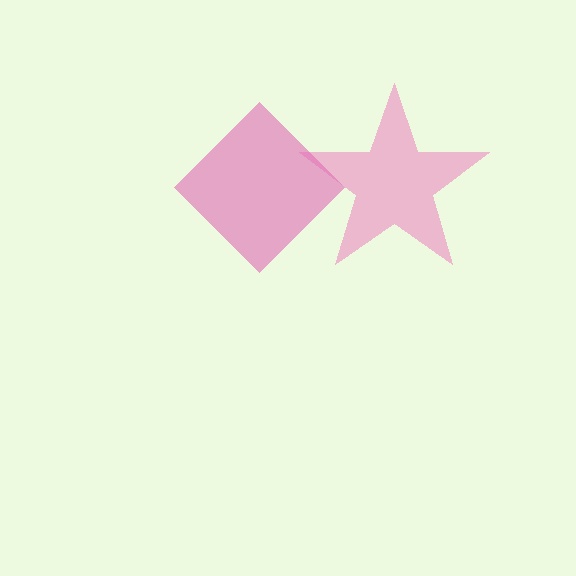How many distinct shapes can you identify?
There are 2 distinct shapes: a magenta diamond, a pink star.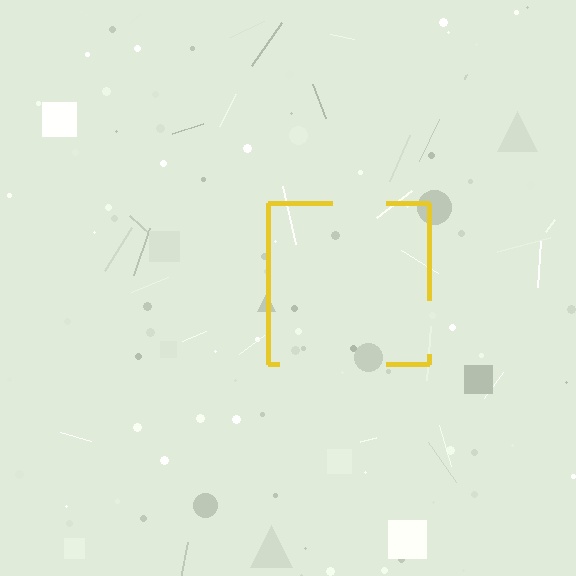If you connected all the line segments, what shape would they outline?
They would outline a square.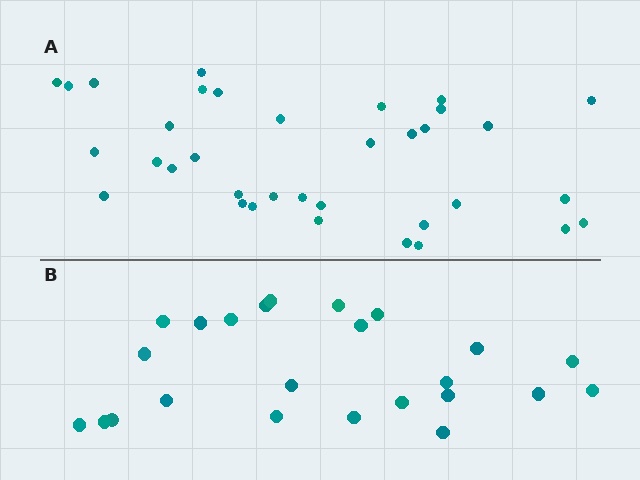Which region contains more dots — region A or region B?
Region A (the top region) has more dots.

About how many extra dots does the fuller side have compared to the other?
Region A has roughly 12 or so more dots than region B.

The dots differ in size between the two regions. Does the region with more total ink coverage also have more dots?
No. Region B has more total ink coverage because its dots are larger, but region A actually contains more individual dots. Total area can be misleading — the number of items is what matters here.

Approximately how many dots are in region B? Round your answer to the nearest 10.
About 20 dots. (The exact count is 24, which rounds to 20.)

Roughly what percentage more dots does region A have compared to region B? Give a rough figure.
About 45% more.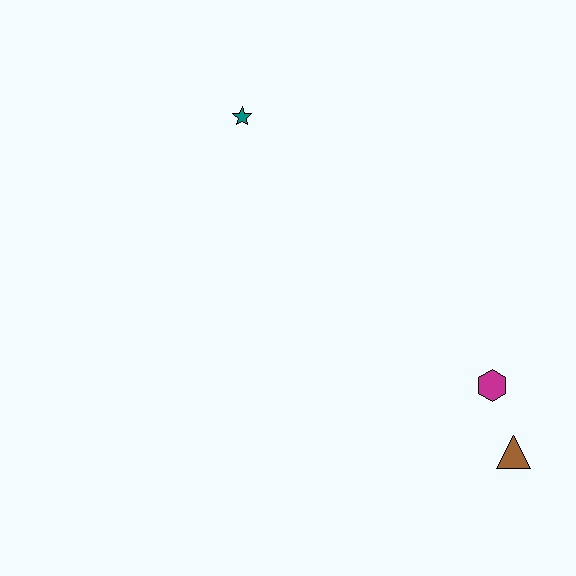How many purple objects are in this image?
There are no purple objects.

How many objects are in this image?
There are 3 objects.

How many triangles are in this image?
There is 1 triangle.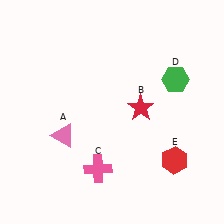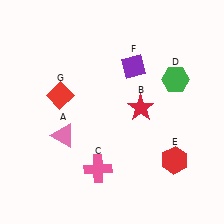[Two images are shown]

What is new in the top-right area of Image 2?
A purple diamond (F) was added in the top-right area of Image 2.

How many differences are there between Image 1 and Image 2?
There are 2 differences between the two images.